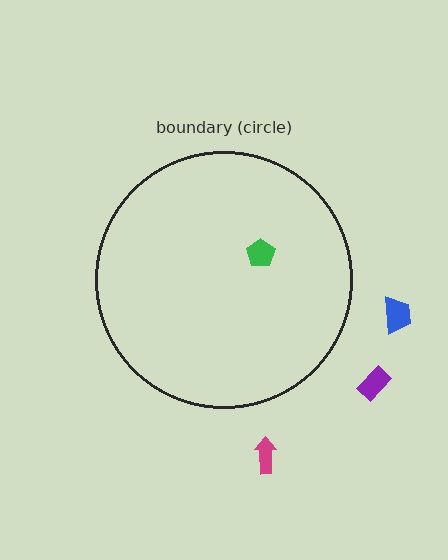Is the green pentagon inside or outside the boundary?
Inside.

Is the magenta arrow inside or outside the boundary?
Outside.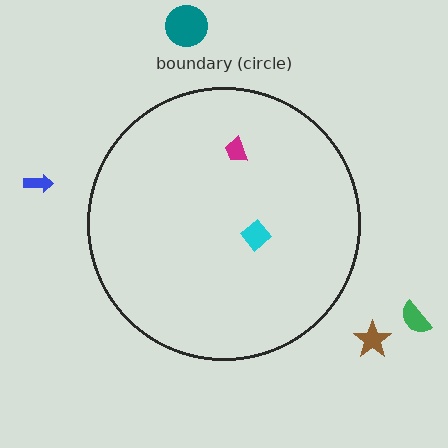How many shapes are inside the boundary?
2 inside, 4 outside.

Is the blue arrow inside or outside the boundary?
Outside.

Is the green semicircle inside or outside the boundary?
Outside.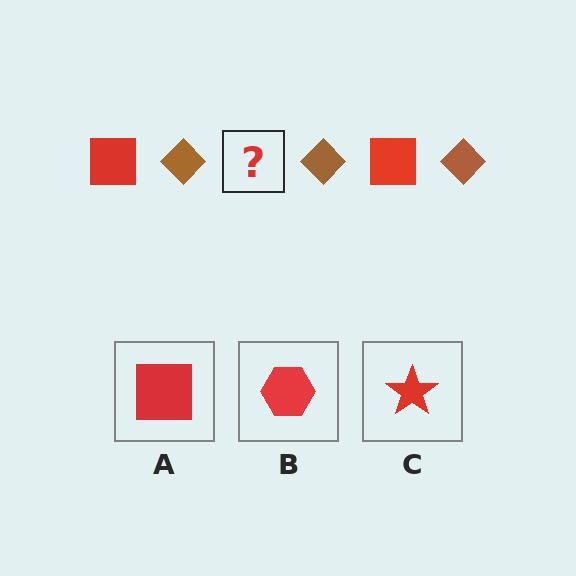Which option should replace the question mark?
Option A.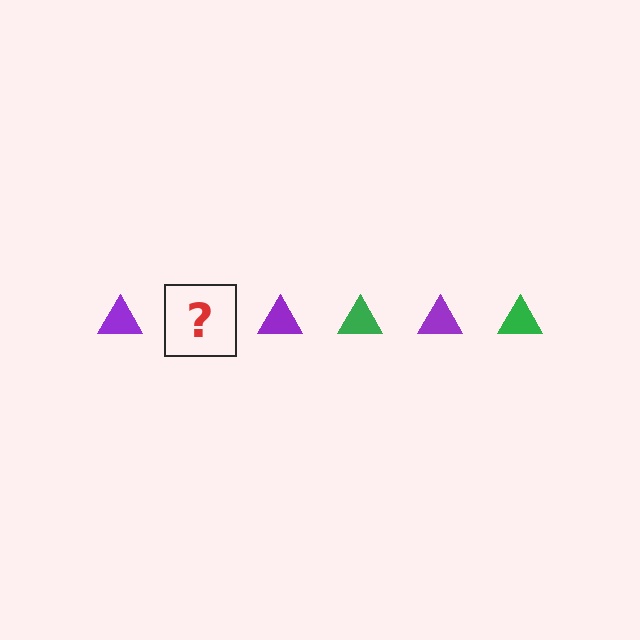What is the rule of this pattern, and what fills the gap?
The rule is that the pattern cycles through purple, green triangles. The gap should be filled with a green triangle.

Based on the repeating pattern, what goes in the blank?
The blank should be a green triangle.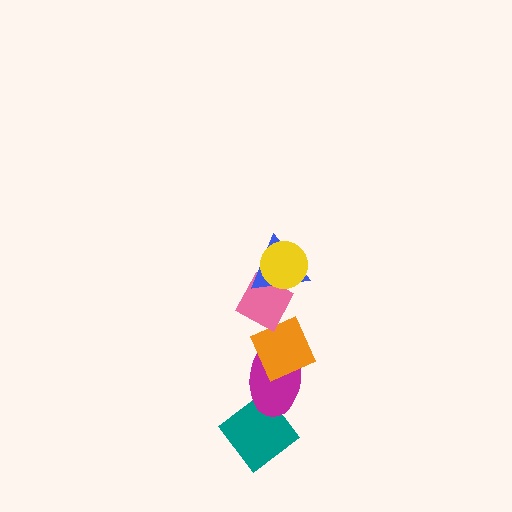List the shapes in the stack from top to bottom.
From top to bottom: the yellow circle, the blue triangle, the pink diamond, the orange diamond, the magenta ellipse, the teal diamond.